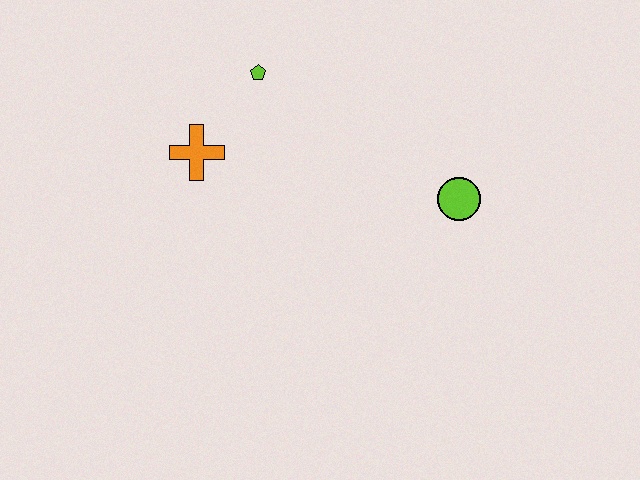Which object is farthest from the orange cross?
The lime circle is farthest from the orange cross.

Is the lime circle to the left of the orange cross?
No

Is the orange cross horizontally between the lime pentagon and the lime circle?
No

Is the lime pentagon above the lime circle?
Yes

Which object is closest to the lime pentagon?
The orange cross is closest to the lime pentagon.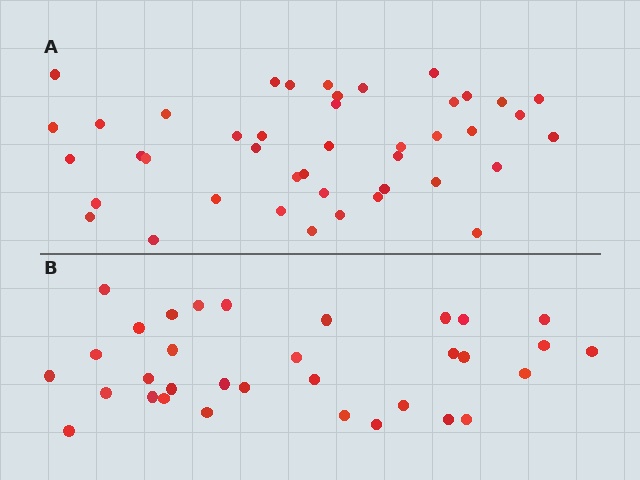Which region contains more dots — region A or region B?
Region A (the top region) has more dots.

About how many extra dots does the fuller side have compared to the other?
Region A has roughly 10 or so more dots than region B.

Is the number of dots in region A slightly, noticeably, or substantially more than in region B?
Region A has noticeably more, but not dramatically so. The ratio is roughly 1.3 to 1.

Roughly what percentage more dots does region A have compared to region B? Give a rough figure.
About 30% more.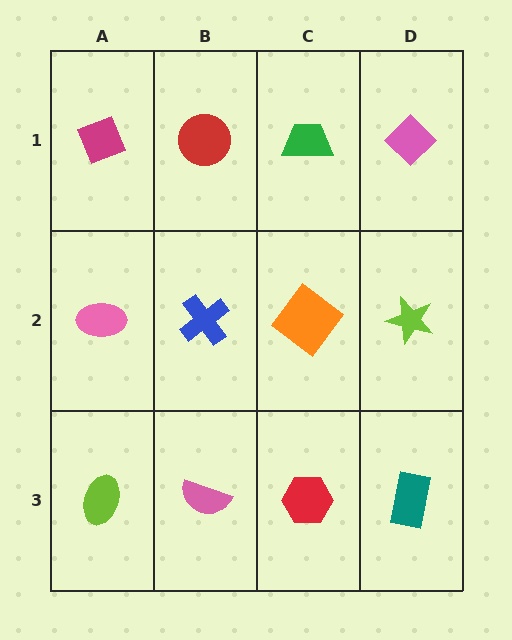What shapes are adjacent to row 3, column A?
A pink ellipse (row 2, column A), a pink semicircle (row 3, column B).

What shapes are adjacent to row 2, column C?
A green trapezoid (row 1, column C), a red hexagon (row 3, column C), a blue cross (row 2, column B), a lime star (row 2, column D).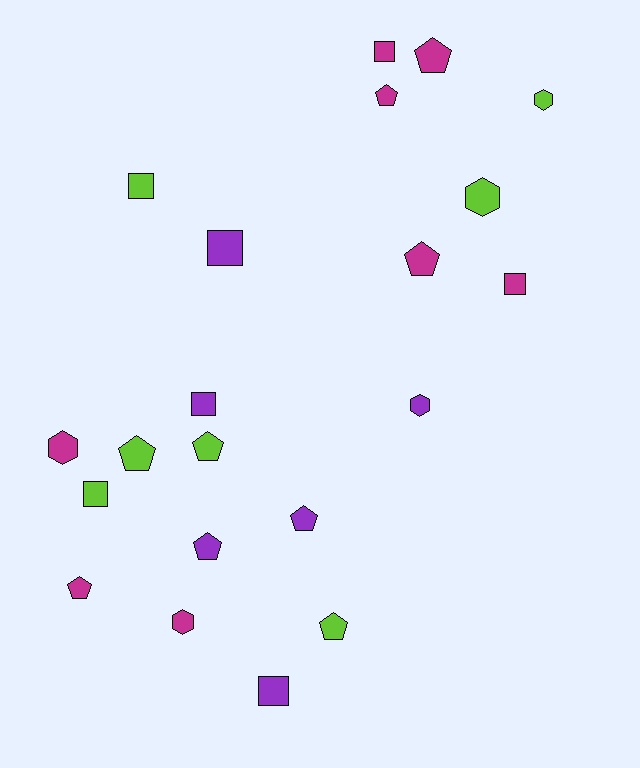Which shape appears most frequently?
Pentagon, with 9 objects.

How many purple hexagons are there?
There is 1 purple hexagon.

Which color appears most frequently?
Magenta, with 8 objects.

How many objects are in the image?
There are 21 objects.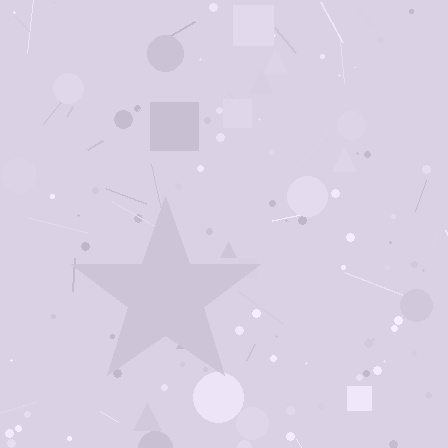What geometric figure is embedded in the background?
A star is embedded in the background.